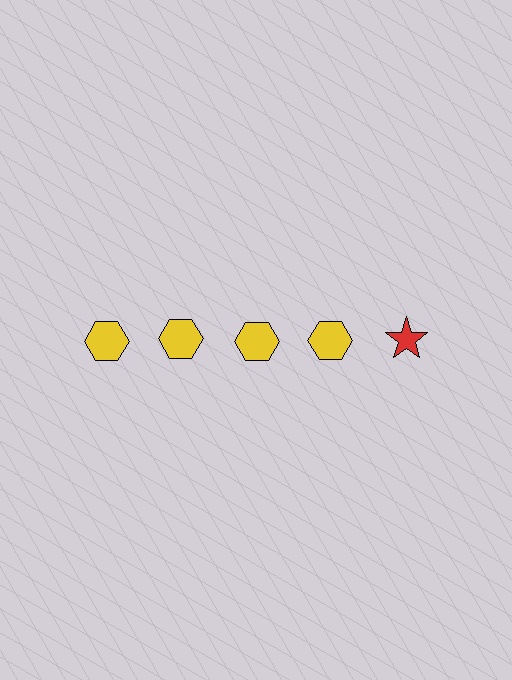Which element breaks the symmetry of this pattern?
The red star in the top row, rightmost column breaks the symmetry. All other shapes are yellow hexagons.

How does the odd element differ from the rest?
It differs in both color (red instead of yellow) and shape (star instead of hexagon).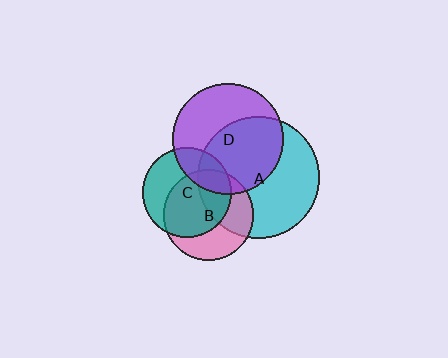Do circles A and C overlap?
Yes.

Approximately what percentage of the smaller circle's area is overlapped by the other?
Approximately 25%.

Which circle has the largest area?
Circle A (cyan).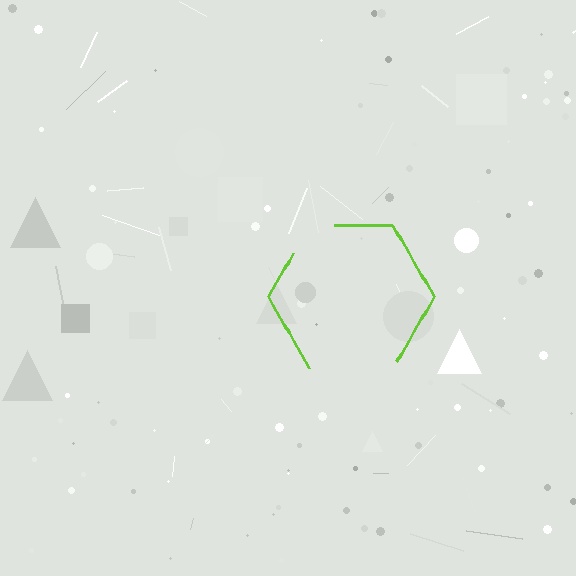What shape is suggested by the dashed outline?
The dashed outline suggests a hexagon.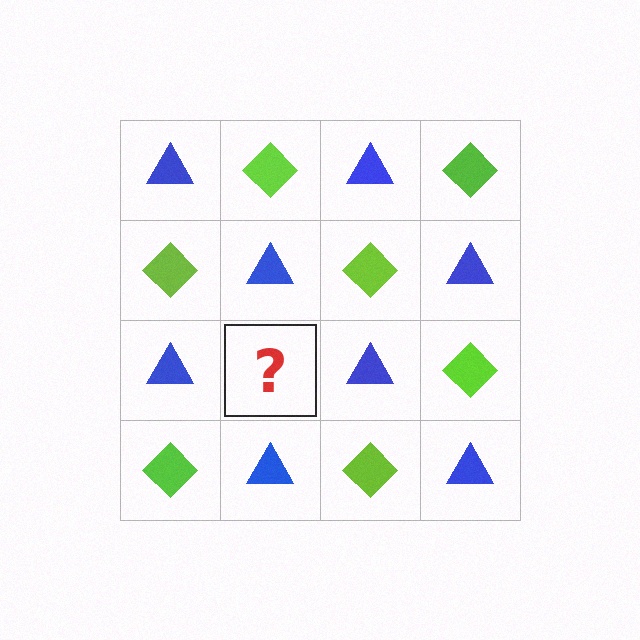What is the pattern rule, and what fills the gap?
The rule is that it alternates blue triangle and lime diamond in a checkerboard pattern. The gap should be filled with a lime diamond.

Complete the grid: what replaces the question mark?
The question mark should be replaced with a lime diamond.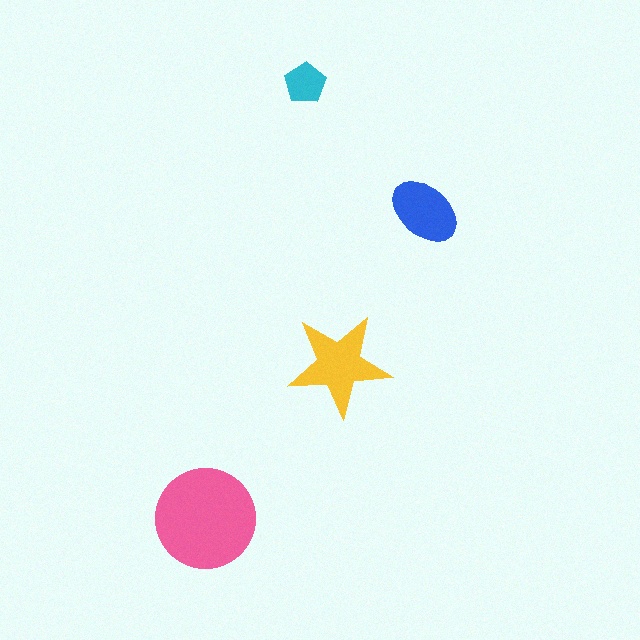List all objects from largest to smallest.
The pink circle, the yellow star, the blue ellipse, the cyan pentagon.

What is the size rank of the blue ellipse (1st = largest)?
3rd.